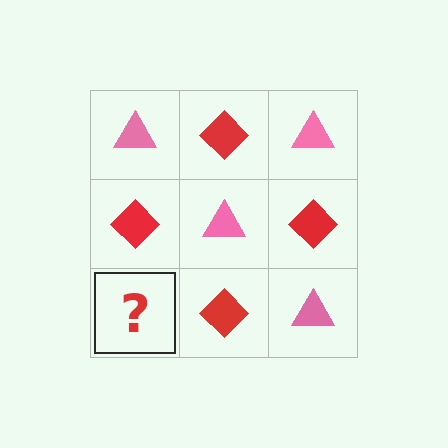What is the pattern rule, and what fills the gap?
The rule is that it alternates pink triangle and red diamond in a checkerboard pattern. The gap should be filled with a pink triangle.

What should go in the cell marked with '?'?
The missing cell should contain a pink triangle.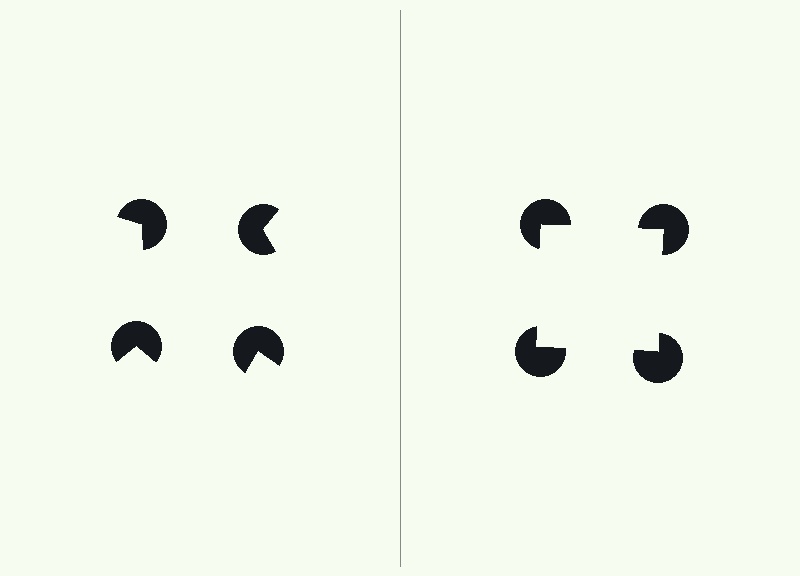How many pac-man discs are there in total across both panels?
8 — 4 on each side.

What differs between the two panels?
The pac-man discs are positioned identically on both sides; only the wedge orientations differ. On the right they align to a square; on the left they are misaligned.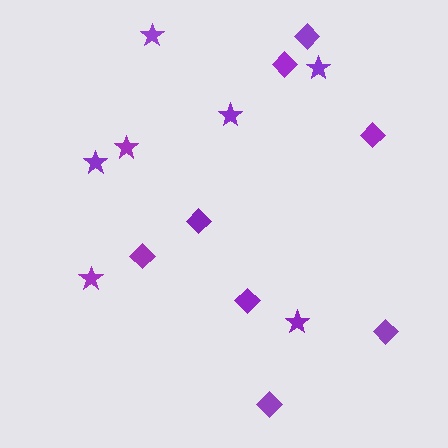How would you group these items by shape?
There are 2 groups: one group of stars (7) and one group of diamonds (8).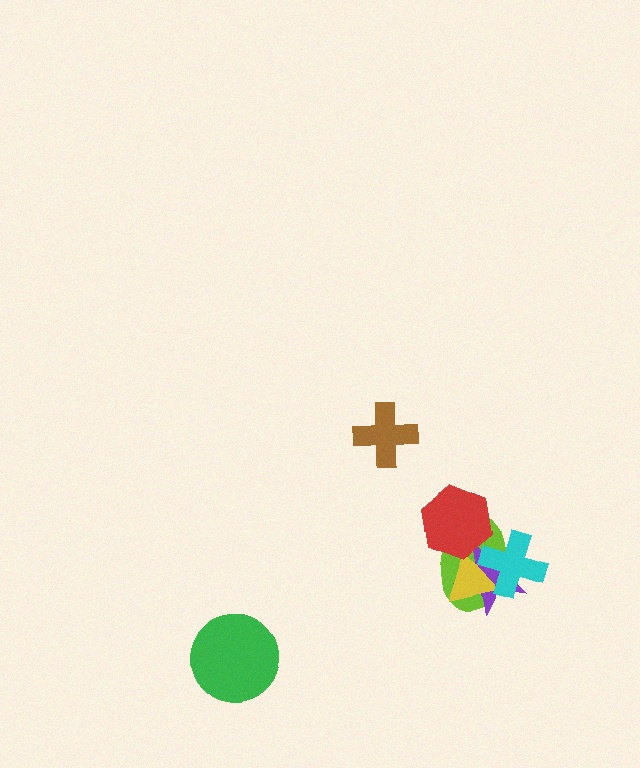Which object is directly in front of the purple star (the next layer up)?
The yellow triangle is directly in front of the purple star.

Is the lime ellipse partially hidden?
Yes, it is partially covered by another shape.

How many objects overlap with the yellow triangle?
4 objects overlap with the yellow triangle.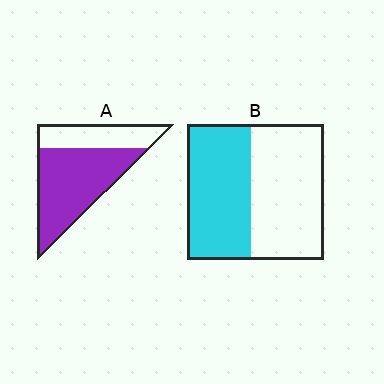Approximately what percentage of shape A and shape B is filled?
A is approximately 70% and B is approximately 45%.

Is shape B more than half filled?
Roughly half.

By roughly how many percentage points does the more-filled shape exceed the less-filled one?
By roughly 20 percentage points (A over B).